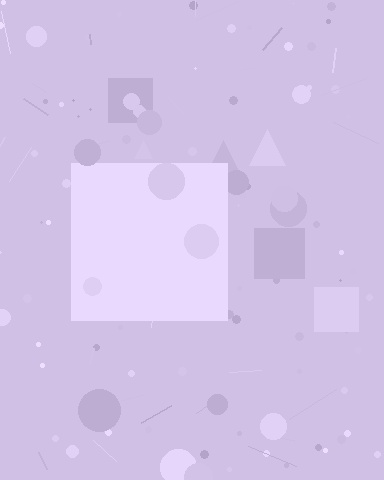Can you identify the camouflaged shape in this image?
The camouflaged shape is a square.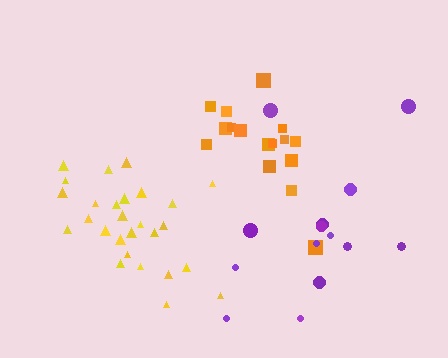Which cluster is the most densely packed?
Yellow.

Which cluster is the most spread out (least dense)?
Purple.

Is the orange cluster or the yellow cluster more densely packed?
Yellow.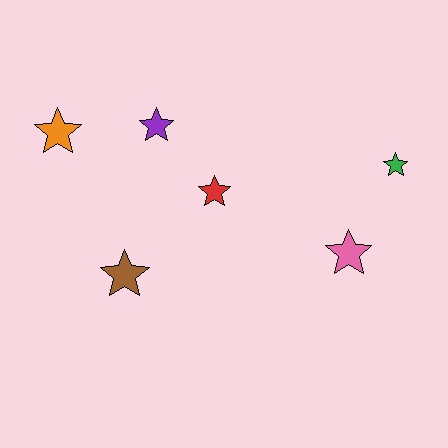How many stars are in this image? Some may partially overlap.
There are 6 stars.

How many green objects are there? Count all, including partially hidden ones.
There is 1 green object.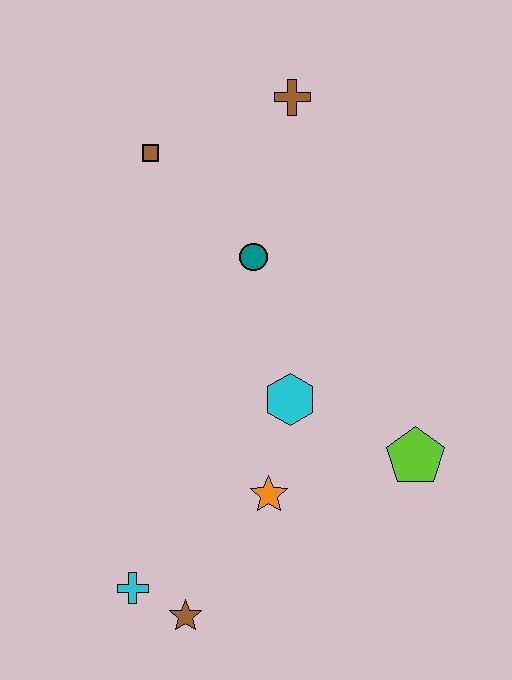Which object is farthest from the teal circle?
The brown star is farthest from the teal circle.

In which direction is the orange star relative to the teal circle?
The orange star is below the teal circle.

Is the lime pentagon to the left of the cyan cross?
No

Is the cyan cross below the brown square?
Yes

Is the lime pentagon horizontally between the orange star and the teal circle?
No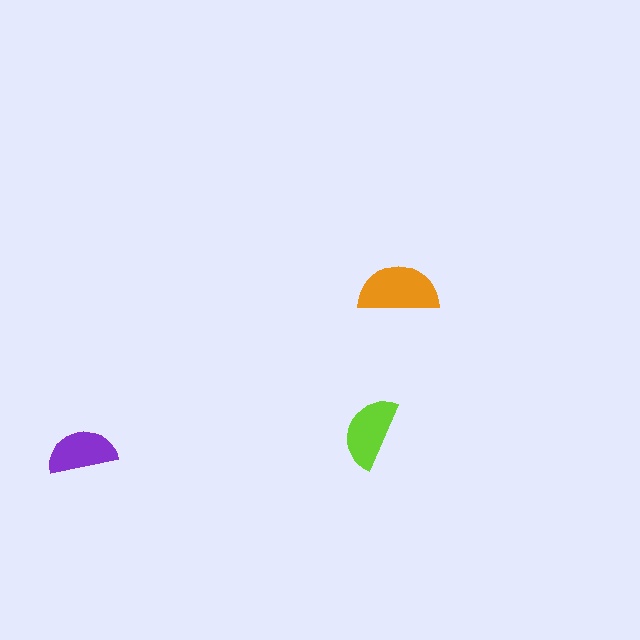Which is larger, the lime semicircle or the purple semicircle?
The lime one.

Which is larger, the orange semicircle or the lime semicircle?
The orange one.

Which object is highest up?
The orange semicircle is topmost.